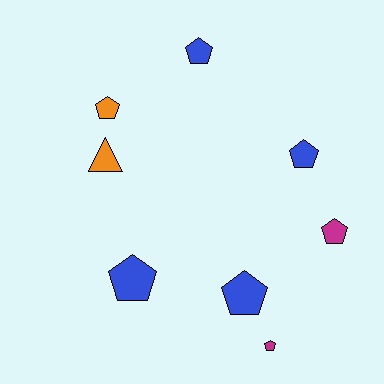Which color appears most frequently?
Blue, with 4 objects.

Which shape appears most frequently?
Pentagon, with 7 objects.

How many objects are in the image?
There are 8 objects.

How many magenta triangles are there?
There are no magenta triangles.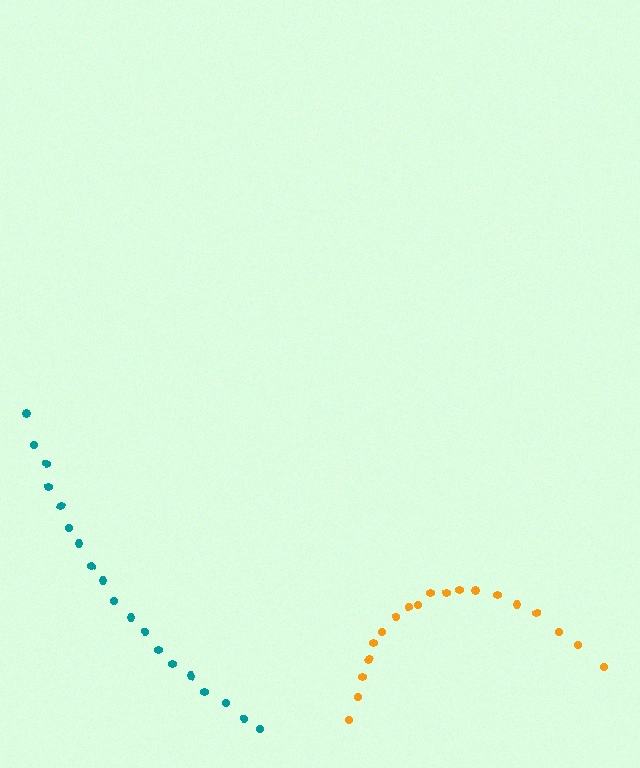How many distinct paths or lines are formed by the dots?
There are 2 distinct paths.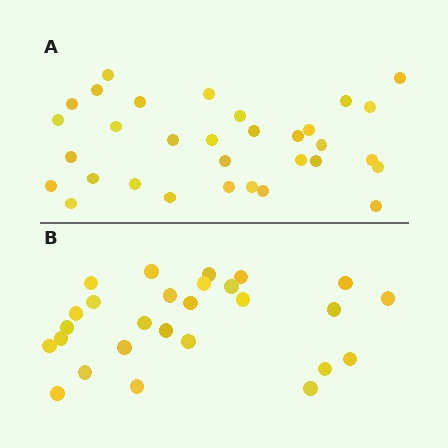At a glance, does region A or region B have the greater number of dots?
Region A (the top region) has more dots.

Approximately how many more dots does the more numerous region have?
Region A has about 5 more dots than region B.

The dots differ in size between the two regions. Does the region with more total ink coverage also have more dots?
No. Region B has more total ink coverage because its dots are larger, but region A actually contains more individual dots. Total area can be misleading — the number of items is what matters here.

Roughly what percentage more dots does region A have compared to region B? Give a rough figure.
About 20% more.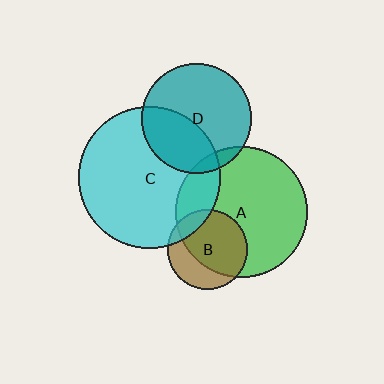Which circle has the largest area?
Circle C (cyan).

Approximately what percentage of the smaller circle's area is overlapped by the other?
Approximately 10%.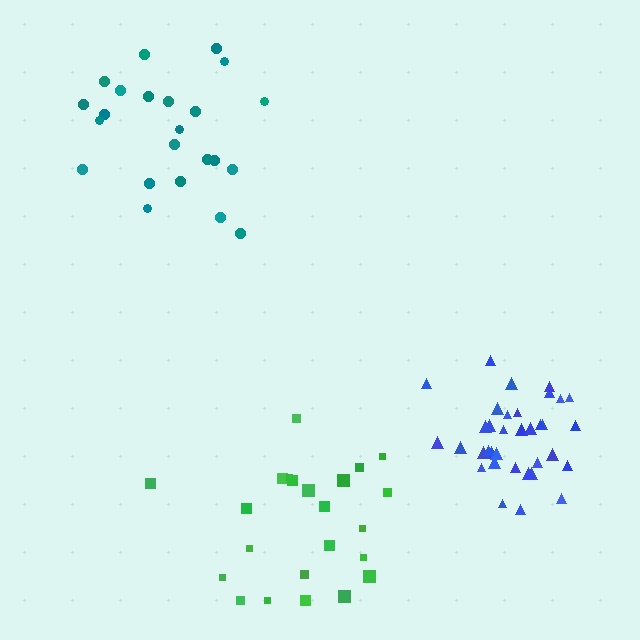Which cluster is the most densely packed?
Blue.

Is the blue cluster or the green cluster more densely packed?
Blue.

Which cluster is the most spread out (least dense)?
Green.